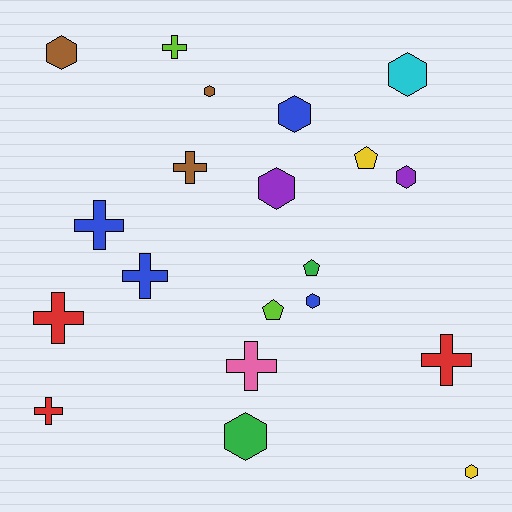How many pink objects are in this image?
There is 1 pink object.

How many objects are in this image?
There are 20 objects.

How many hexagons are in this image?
There are 9 hexagons.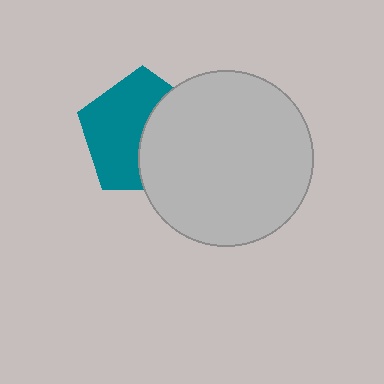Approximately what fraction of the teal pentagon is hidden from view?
Roughly 44% of the teal pentagon is hidden behind the light gray circle.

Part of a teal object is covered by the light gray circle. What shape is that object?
It is a pentagon.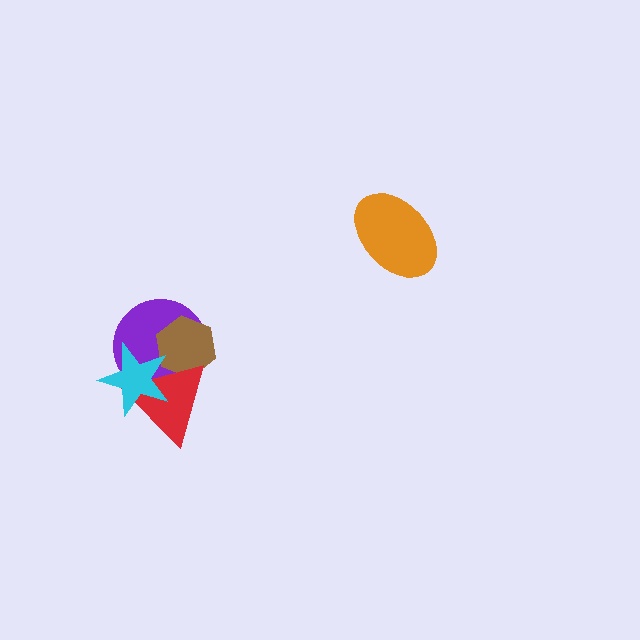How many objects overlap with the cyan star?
3 objects overlap with the cyan star.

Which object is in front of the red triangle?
The cyan star is in front of the red triangle.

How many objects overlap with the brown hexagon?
3 objects overlap with the brown hexagon.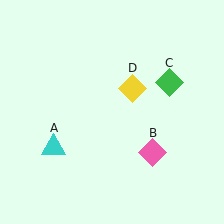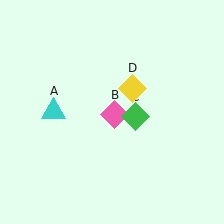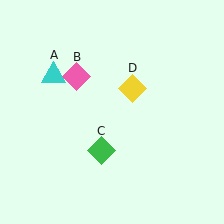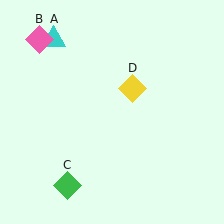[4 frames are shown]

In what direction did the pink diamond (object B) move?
The pink diamond (object B) moved up and to the left.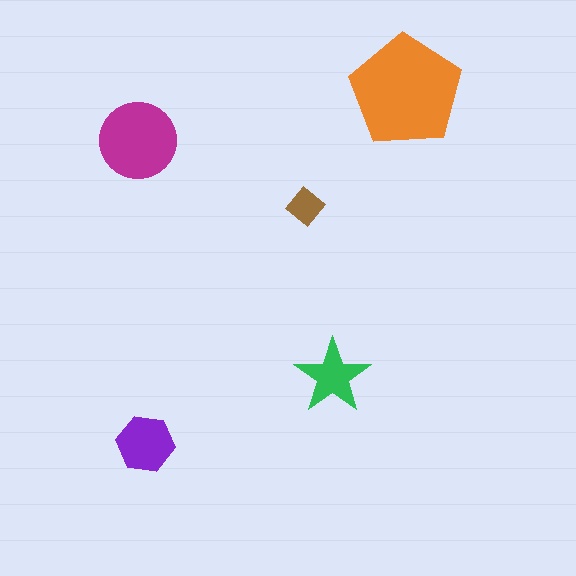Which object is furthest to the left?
The magenta circle is leftmost.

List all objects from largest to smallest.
The orange pentagon, the magenta circle, the purple hexagon, the green star, the brown diamond.